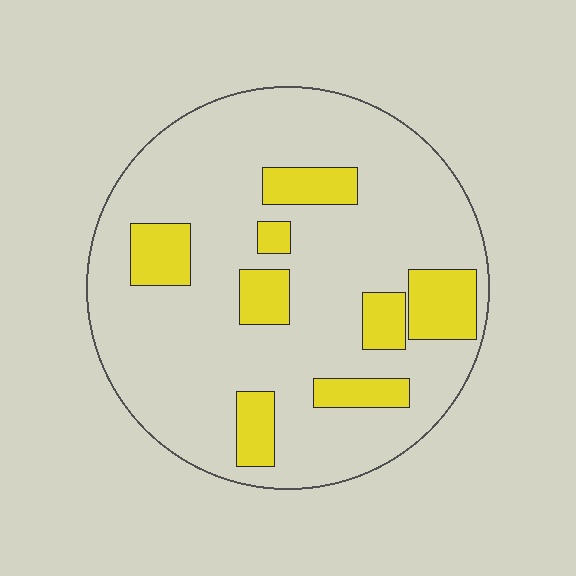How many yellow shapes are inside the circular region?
8.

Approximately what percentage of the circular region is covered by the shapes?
Approximately 20%.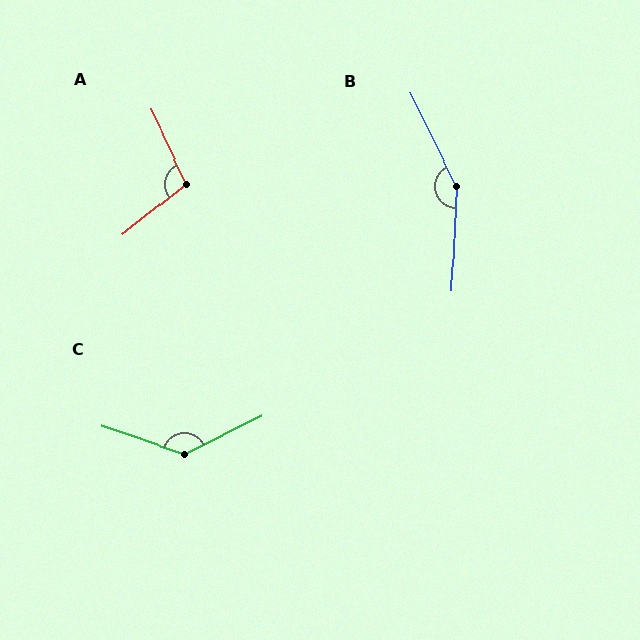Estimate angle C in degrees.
Approximately 135 degrees.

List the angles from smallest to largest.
A (103°), C (135°), B (151°).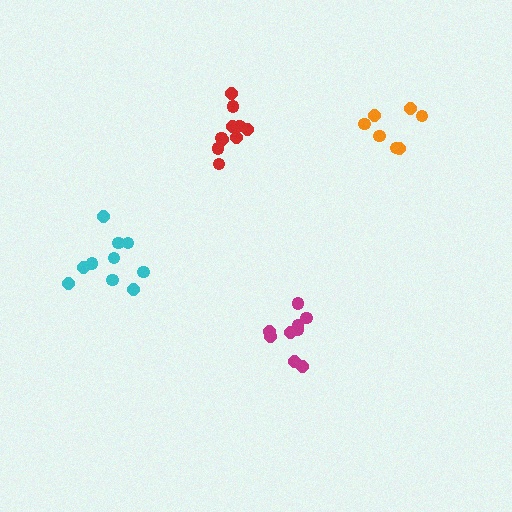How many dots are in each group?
Group 1: 10 dots, Group 2: 7 dots, Group 3: 10 dots, Group 4: 9 dots (36 total).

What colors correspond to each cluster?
The clusters are colored: cyan, orange, red, magenta.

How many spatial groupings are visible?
There are 4 spatial groupings.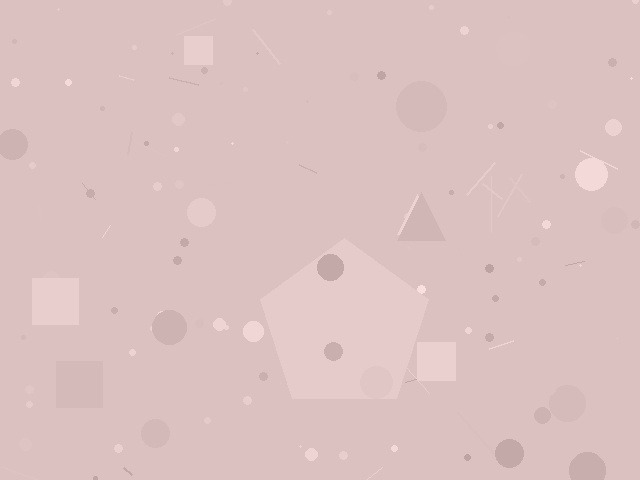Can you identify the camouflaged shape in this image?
The camouflaged shape is a pentagon.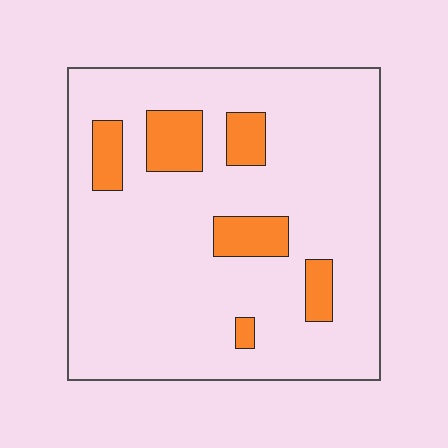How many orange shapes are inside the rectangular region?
6.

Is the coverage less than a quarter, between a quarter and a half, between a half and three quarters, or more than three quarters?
Less than a quarter.